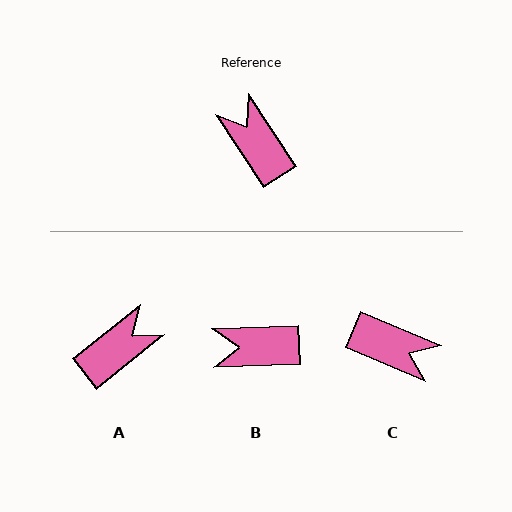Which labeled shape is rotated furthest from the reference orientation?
C, about 146 degrees away.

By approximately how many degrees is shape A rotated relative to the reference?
Approximately 85 degrees clockwise.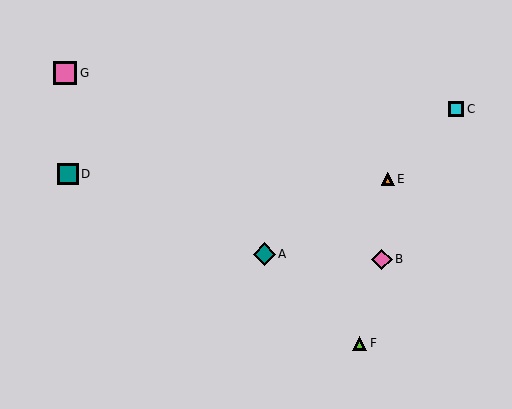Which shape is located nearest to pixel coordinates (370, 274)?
The pink diamond (labeled B) at (382, 259) is nearest to that location.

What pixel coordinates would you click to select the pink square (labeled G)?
Click at (65, 73) to select the pink square G.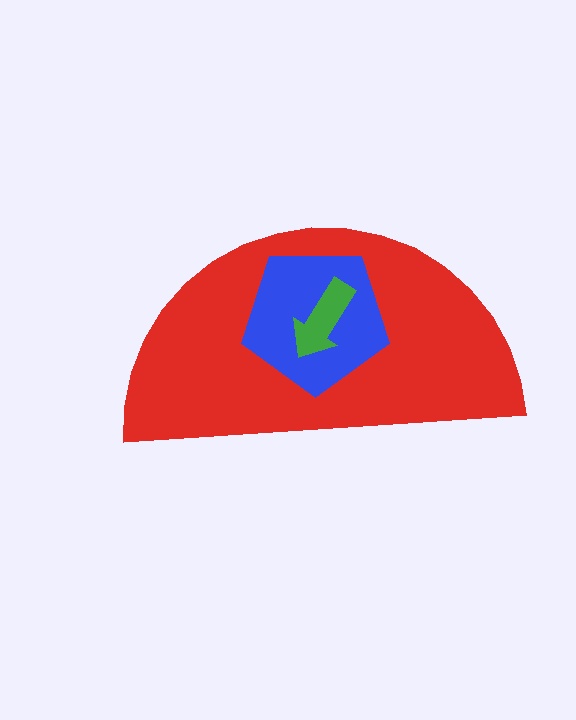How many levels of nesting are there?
3.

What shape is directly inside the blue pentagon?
The green arrow.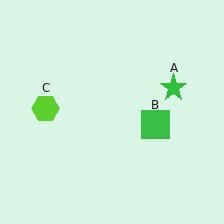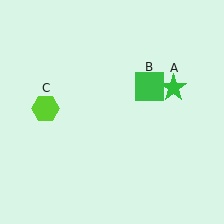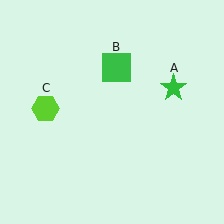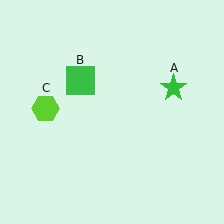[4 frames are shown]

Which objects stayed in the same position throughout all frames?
Green star (object A) and lime hexagon (object C) remained stationary.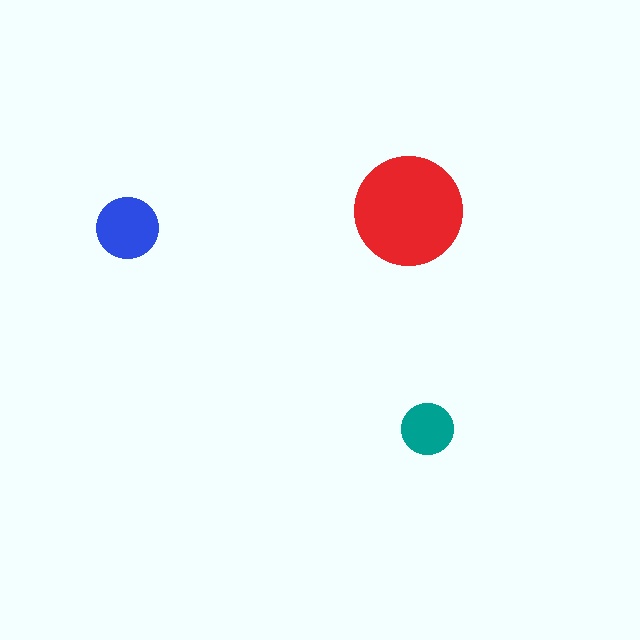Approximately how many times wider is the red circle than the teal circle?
About 2 times wider.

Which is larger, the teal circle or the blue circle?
The blue one.